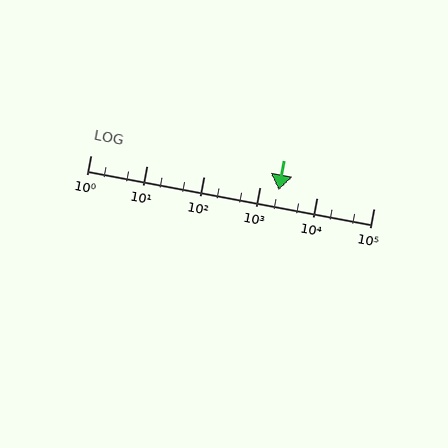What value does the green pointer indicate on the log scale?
The pointer indicates approximately 2100.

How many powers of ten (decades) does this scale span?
The scale spans 5 decades, from 1 to 100000.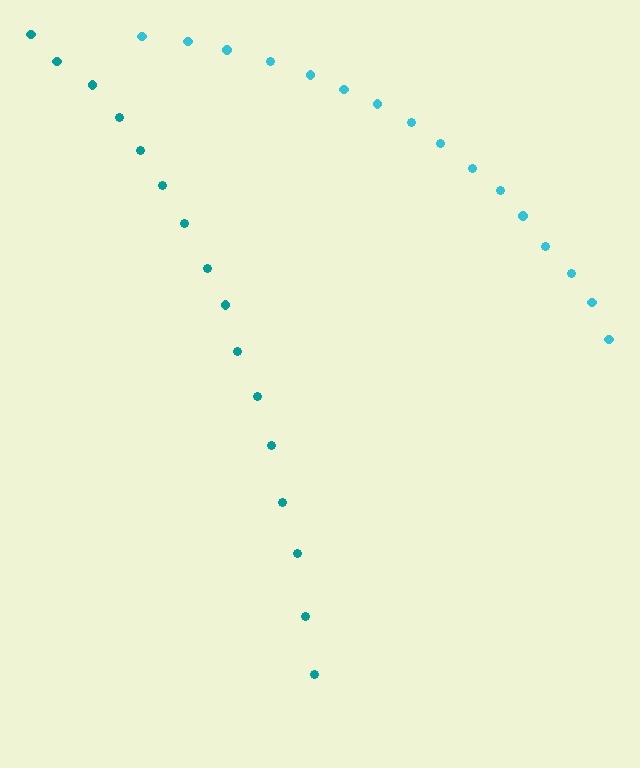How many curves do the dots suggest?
There are 2 distinct paths.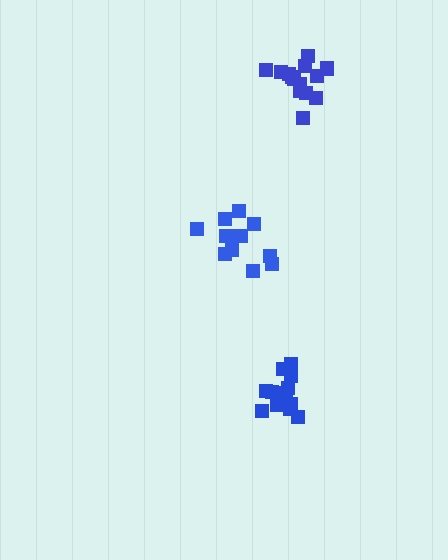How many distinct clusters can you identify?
There are 3 distinct clusters.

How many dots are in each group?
Group 1: 12 dots, Group 2: 14 dots, Group 3: 16 dots (42 total).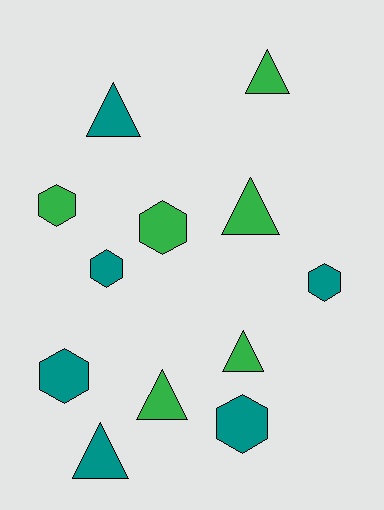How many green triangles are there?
There are 4 green triangles.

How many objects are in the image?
There are 12 objects.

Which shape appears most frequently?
Hexagon, with 6 objects.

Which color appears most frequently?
Green, with 6 objects.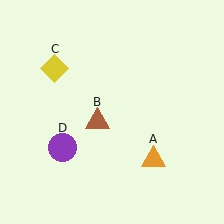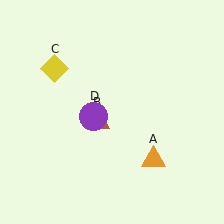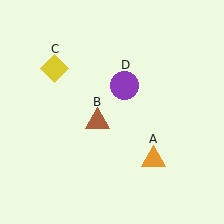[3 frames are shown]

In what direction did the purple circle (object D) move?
The purple circle (object D) moved up and to the right.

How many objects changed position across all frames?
1 object changed position: purple circle (object D).